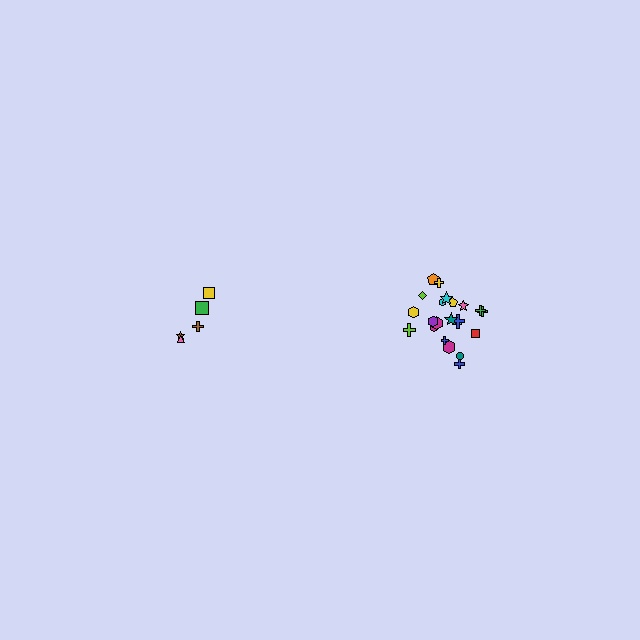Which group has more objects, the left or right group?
The right group.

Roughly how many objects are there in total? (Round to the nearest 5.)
Roughly 25 objects in total.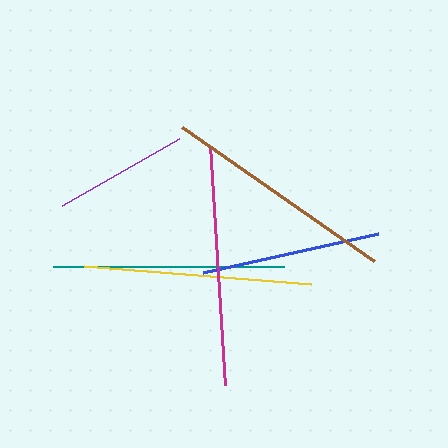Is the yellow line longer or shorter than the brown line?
The brown line is longer than the yellow line.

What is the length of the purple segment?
The purple segment is approximately 135 pixels long.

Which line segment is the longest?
The magenta line is the longest at approximately 239 pixels.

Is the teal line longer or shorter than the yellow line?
The teal line is longer than the yellow line.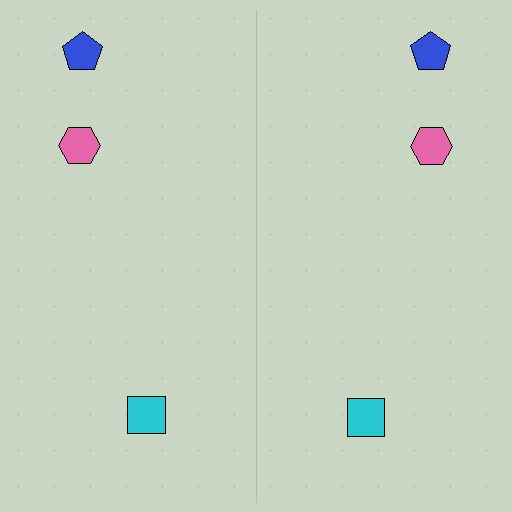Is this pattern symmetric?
Yes, this pattern has bilateral (reflection) symmetry.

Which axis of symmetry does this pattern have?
The pattern has a vertical axis of symmetry running through the center of the image.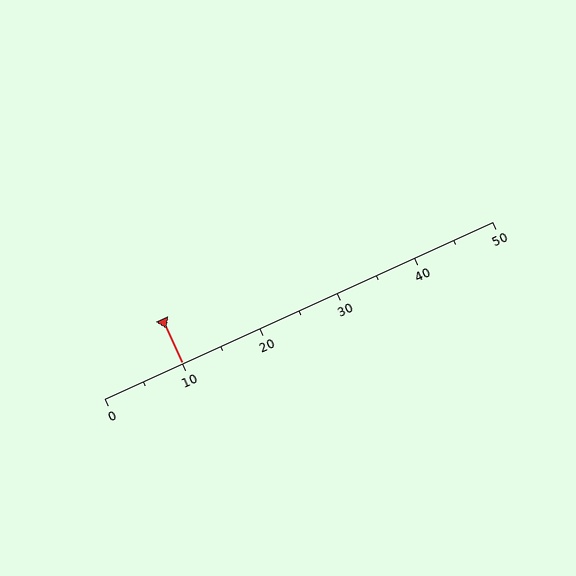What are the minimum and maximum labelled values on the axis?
The axis runs from 0 to 50.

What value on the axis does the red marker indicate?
The marker indicates approximately 10.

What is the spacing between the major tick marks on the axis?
The major ticks are spaced 10 apart.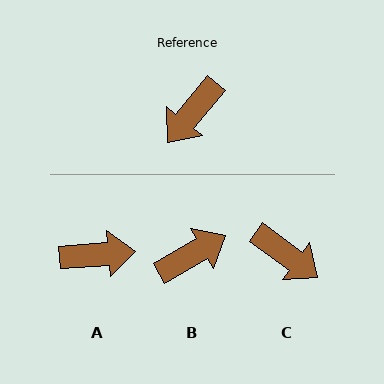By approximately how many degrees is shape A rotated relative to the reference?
Approximately 134 degrees counter-clockwise.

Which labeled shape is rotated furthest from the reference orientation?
B, about 159 degrees away.